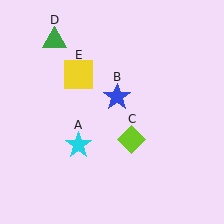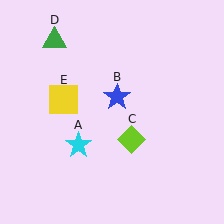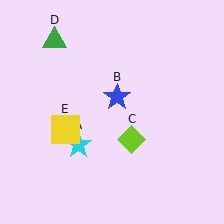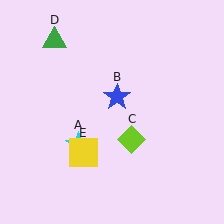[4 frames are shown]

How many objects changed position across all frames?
1 object changed position: yellow square (object E).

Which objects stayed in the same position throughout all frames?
Cyan star (object A) and blue star (object B) and lime diamond (object C) and green triangle (object D) remained stationary.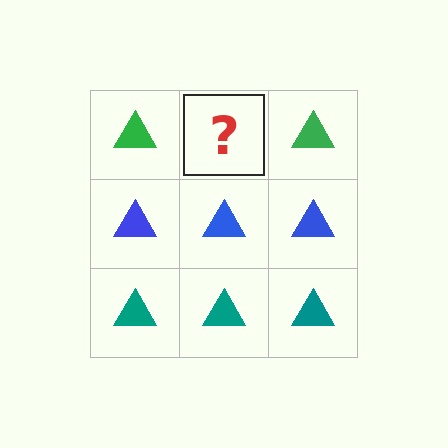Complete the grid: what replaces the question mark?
The question mark should be replaced with a green triangle.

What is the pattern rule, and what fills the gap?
The rule is that each row has a consistent color. The gap should be filled with a green triangle.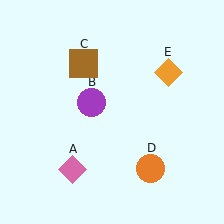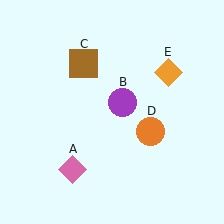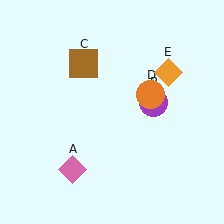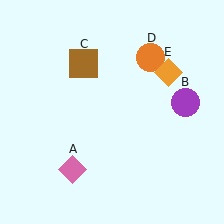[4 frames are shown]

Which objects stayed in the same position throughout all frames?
Pink diamond (object A) and brown square (object C) and orange diamond (object E) remained stationary.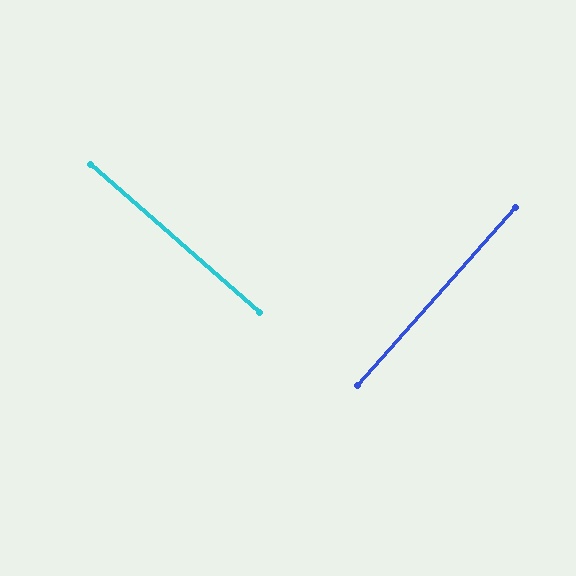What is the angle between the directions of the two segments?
Approximately 90 degrees.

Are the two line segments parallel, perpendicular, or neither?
Perpendicular — they meet at approximately 90°.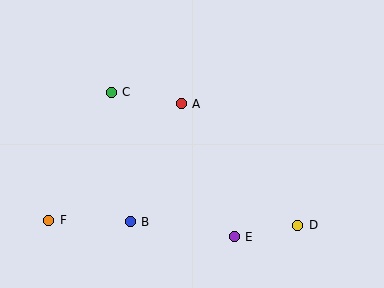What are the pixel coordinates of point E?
Point E is at (234, 237).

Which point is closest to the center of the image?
Point A at (181, 104) is closest to the center.